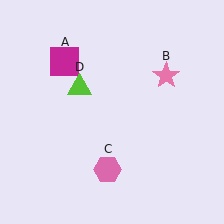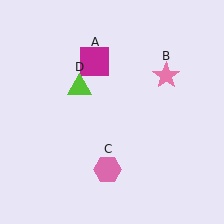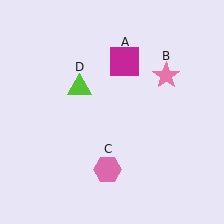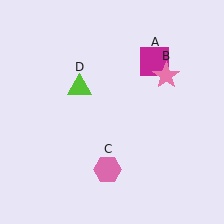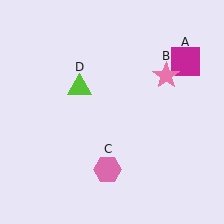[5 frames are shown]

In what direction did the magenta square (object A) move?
The magenta square (object A) moved right.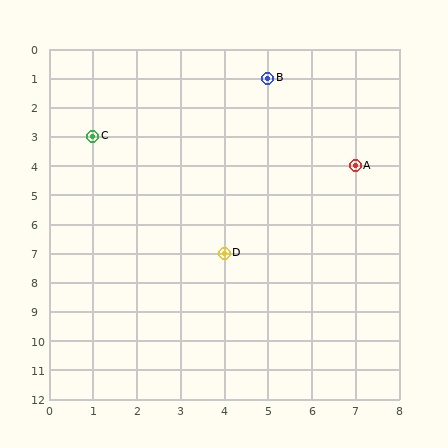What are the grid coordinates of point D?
Point D is at grid coordinates (4, 7).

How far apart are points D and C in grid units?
Points D and C are 3 columns and 4 rows apart (about 5.0 grid units diagonally).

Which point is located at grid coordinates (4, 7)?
Point D is at (4, 7).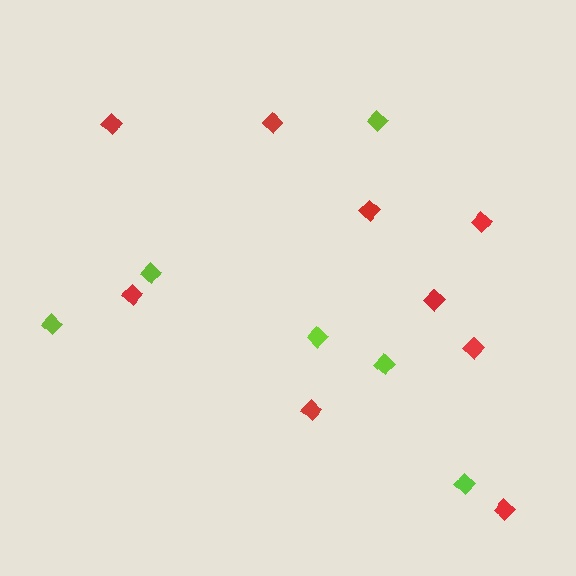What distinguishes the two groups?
There are 2 groups: one group of lime diamonds (6) and one group of red diamonds (9).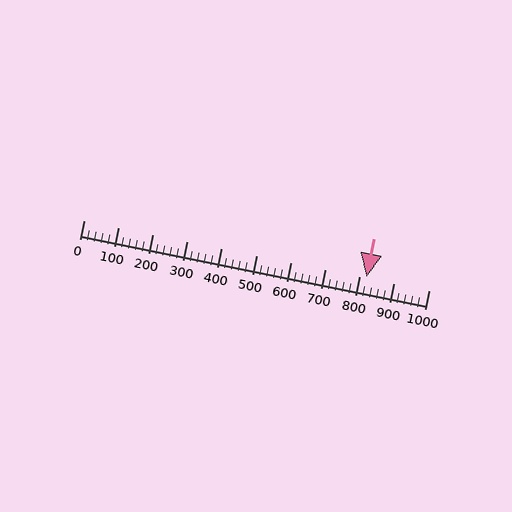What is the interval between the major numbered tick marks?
The major tick marks are spaced 100 units apart.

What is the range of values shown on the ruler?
The ruler shows values from 0 to 1000.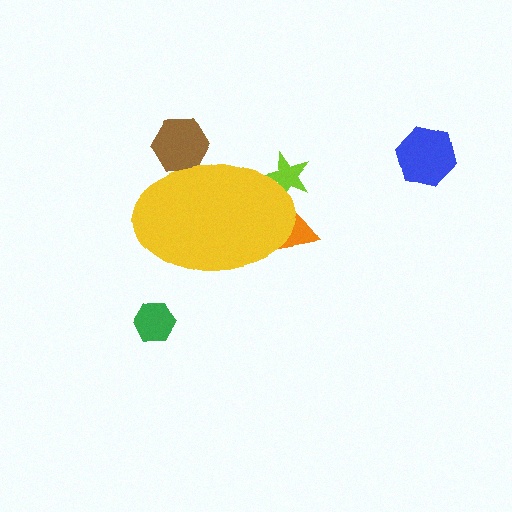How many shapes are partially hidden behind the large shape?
3 shapes are partially hidden.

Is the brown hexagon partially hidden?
Yes, the brown hexagon is partially hidden behind the yellow ellipse.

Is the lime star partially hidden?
Yes, the lime star is partially hidden behind the yellow ellipse.